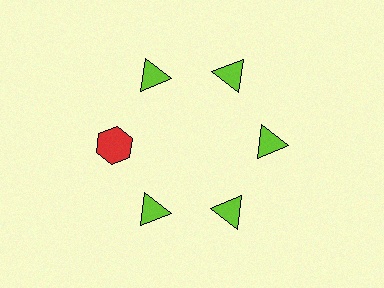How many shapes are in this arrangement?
There are 6 shapes arranged in a ring pattern.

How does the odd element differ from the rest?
It differs in both color (red instead of lime) and shape (hexagon instead of triangle).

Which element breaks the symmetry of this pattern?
The red hexagon at roughly the 9 o'clock position breaks the symmetry. All other shapes are lime triangles.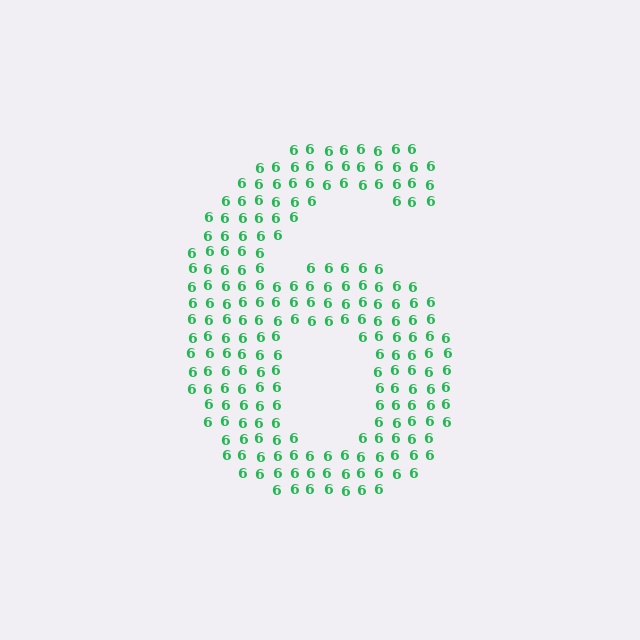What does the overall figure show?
The overall figure shows the digit 6.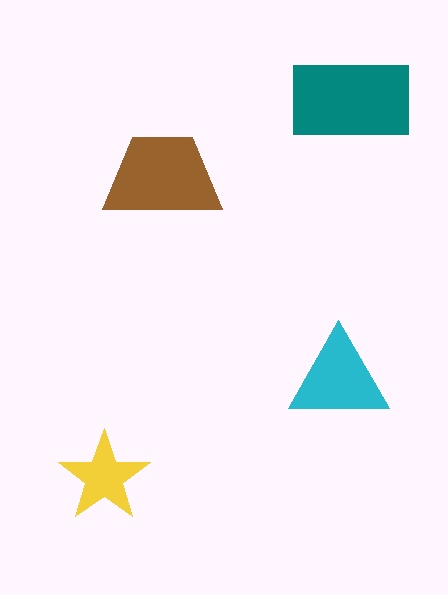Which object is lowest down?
The yellow star is bottommost.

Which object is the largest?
The teal rectangle.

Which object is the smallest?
The yellow star.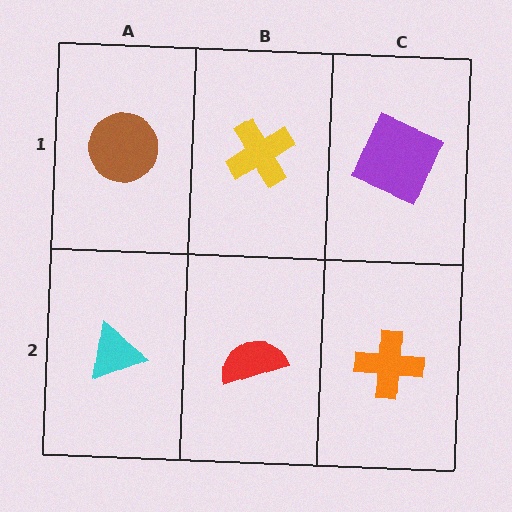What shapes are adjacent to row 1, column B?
A red semicircle (row 2, column B), a brown circle (row 1, column A), a purple square (row 1, column C).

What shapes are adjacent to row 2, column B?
A yellow cross (row 1, column B), a cyan triangle (row 2, column A), an orange cross (row 2, column C).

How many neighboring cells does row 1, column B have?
3.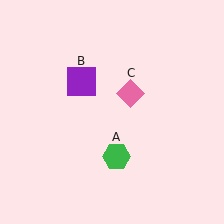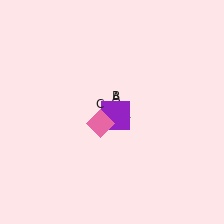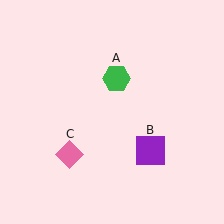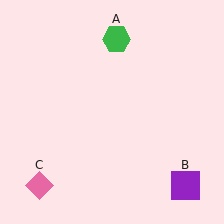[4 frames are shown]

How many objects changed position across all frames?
3 objects changed position: green hexagon (object A), purple square (object B), pink diamond (object C).